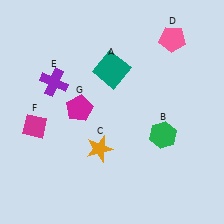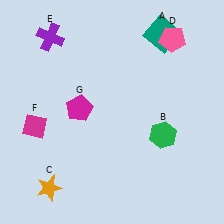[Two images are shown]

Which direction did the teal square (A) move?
The teal square (A) moved right.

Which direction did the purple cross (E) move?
The purple cross (E) moved up.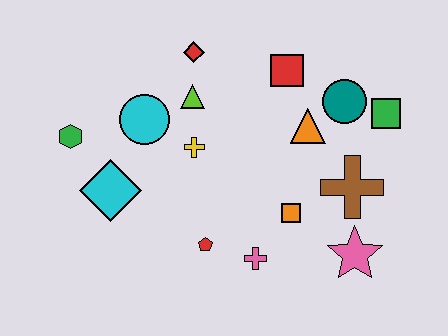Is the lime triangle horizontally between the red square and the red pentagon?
No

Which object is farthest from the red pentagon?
The green square is farthest from the red pentagon.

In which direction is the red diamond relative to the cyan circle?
The red diamond is above the cyan circle.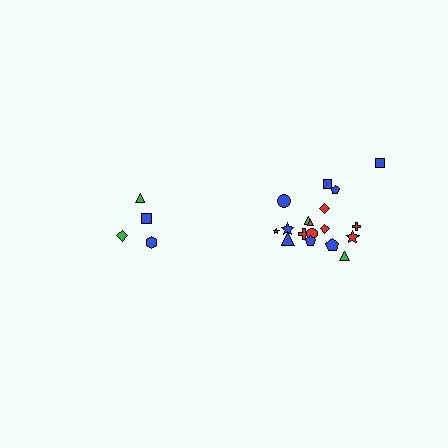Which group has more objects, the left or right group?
The right group.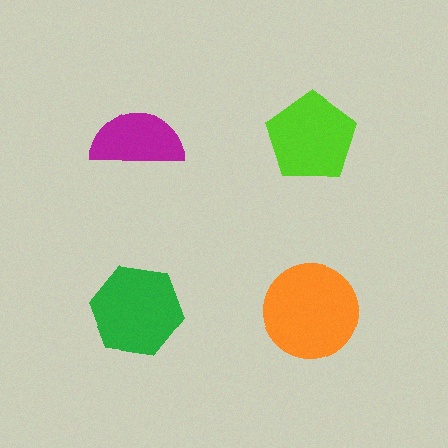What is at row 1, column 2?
A lime pentagon.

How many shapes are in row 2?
2 shapes.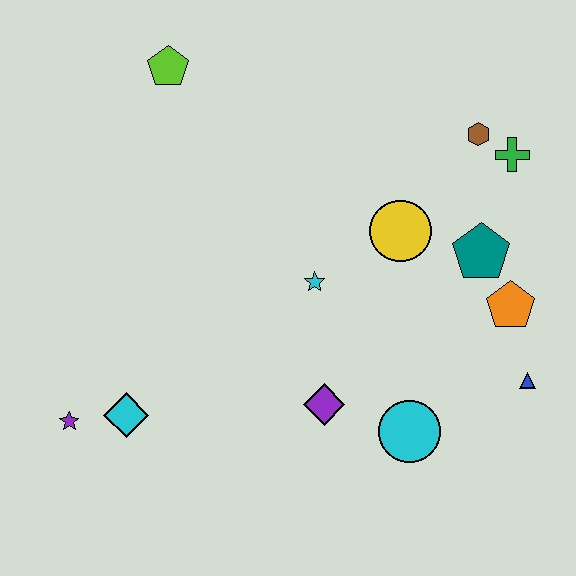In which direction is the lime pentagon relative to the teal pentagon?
The lime pentagon is to the left of the teal pentagon.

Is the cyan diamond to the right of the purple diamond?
No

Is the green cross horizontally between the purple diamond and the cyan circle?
No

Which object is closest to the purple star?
The cyan diamond is closest to the purple star.